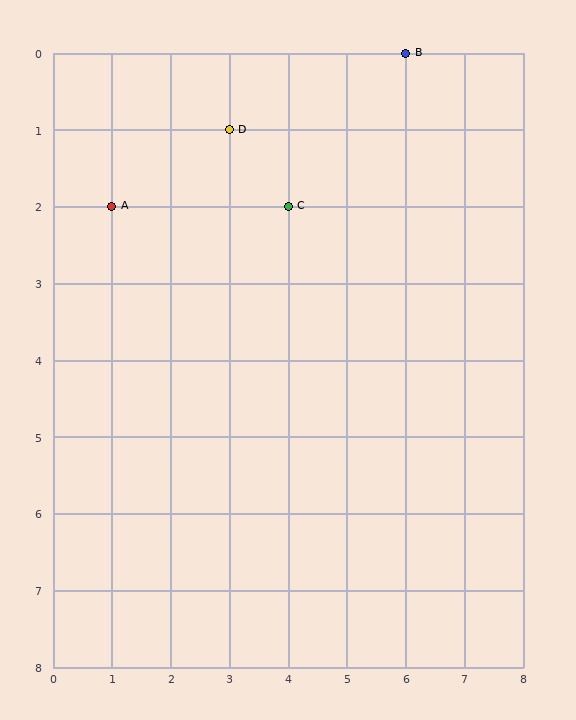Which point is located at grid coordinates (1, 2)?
Point A is at (1, 2).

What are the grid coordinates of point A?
Point A is at grid coordinates (1, 2).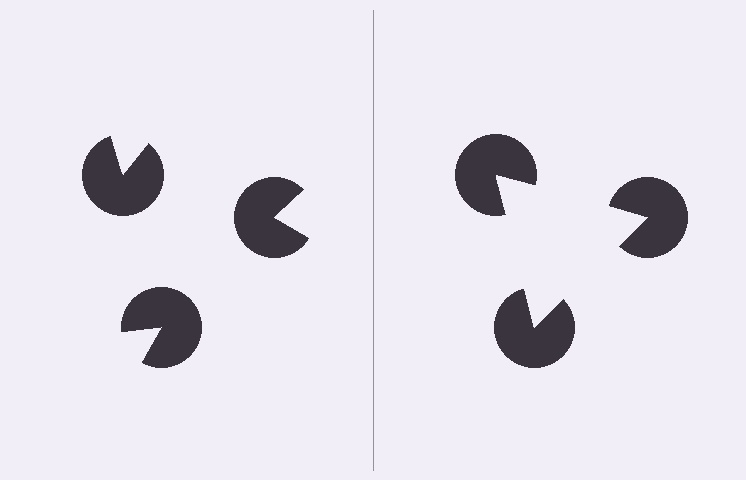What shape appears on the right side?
An illusory triangle.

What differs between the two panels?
The pac-man discs are positioned identically on both sides; only the wedge orientations differ. On the right they align to a triangle; on the left they are misaligned.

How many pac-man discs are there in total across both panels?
6 — 3 on each side.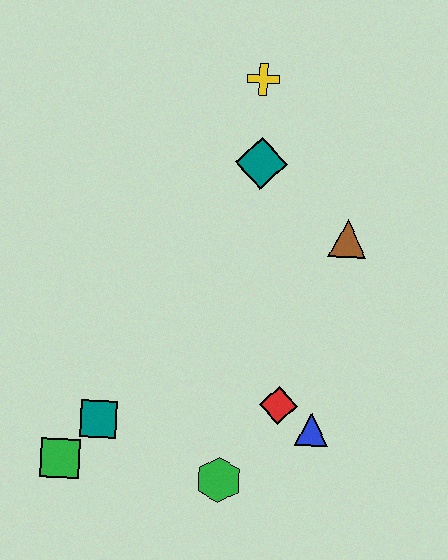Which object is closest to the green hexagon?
The red diamond is closest to the green hexagon.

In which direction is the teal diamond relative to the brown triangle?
The teal diamond is to the left of the brown triangle.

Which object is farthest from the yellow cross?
The green square is farthest from the yellow cross.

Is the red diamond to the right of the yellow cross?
Yes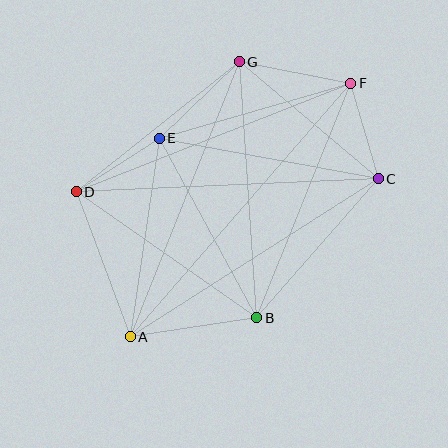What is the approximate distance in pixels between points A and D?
The distance between A and D is approximately 154 pixels.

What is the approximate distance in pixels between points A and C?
The distance between A and C is approximately 294 pixels.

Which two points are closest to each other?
Points D and E are closest to each other.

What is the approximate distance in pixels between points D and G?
The distance between D and G is approximately 209 pixels.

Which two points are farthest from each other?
Points A and F are farthest from each other.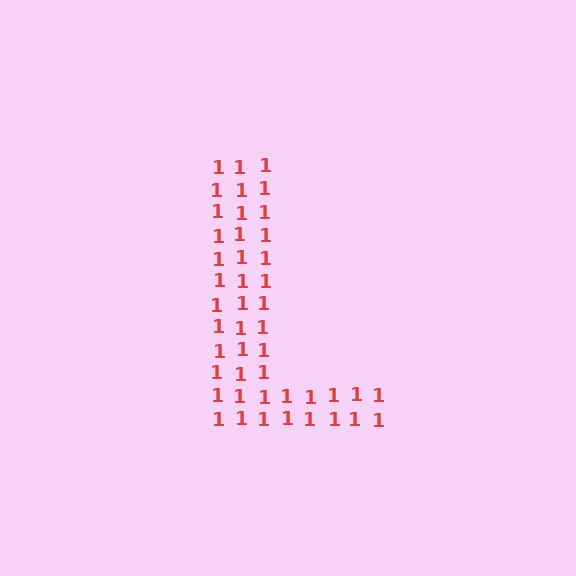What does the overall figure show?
The overall figure shows the letter L.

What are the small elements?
The small elements are digit 1's.